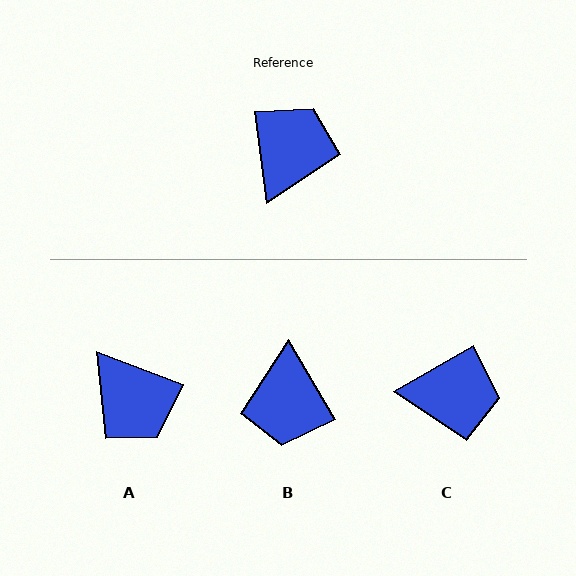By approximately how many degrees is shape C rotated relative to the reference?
Approximately 68 degrees clockwise.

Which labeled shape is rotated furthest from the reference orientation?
B, about 157 degrees away.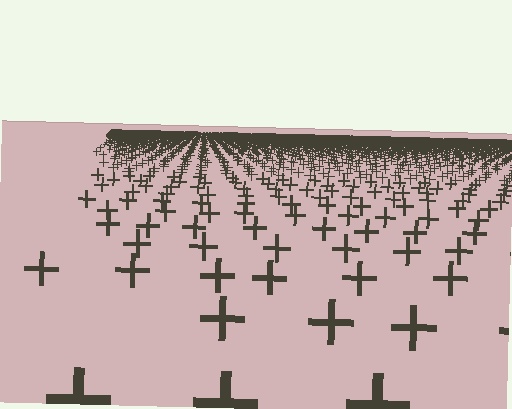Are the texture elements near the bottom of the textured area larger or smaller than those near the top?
Larger. Near the bottom, elements are closer to the viewer and appear at a bigger on-screen size.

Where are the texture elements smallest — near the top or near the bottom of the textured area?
Near the top.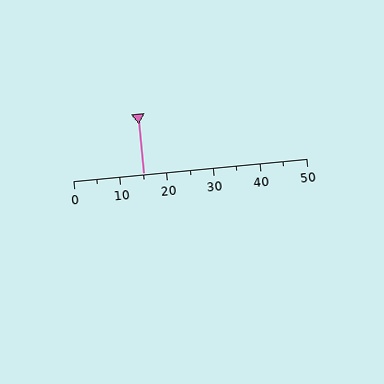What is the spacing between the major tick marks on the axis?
The major ticks are spaced 10 apart.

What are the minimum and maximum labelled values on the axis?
The axis runs from 0 to 50.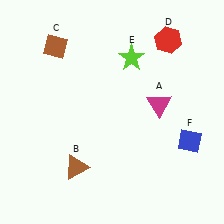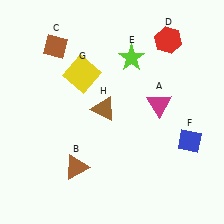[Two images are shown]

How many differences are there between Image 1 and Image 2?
There are 2 differences between the two images.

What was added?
A yellow square (G), a brown triangle (H) were added in Image 2.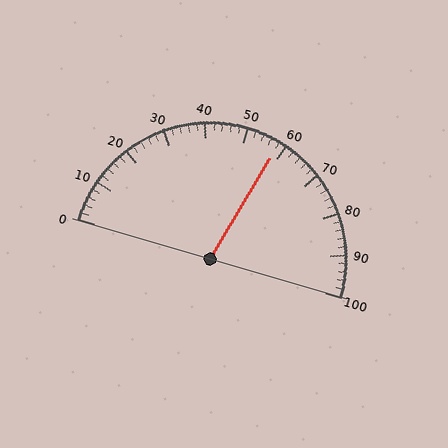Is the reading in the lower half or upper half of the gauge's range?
The reading is in the upper half of the range (0 to 100).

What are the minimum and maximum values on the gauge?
The gauge ranges from 0 to 100.